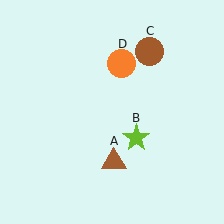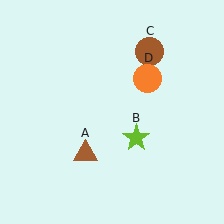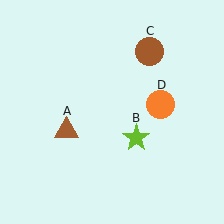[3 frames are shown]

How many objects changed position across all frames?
2 objects changed position: brown triangle (object A), orange circle (object D).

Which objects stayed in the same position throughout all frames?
Lime star (object B) and brown circle (object C) remained stationary.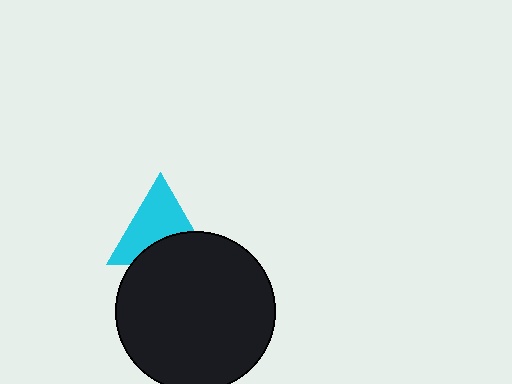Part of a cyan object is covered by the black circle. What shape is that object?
It is a triangle.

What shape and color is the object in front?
The object in front is a black circle.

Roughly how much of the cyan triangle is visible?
About half of it is visible (roughly 63%).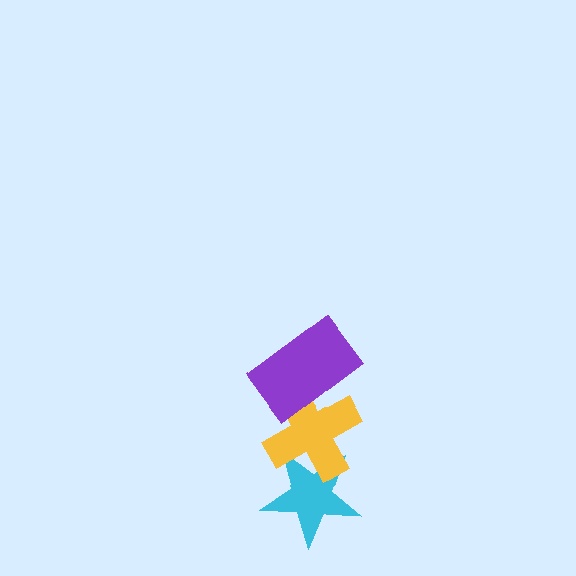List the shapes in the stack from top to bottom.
From top to bottom: the purple rectangle, the yellow cross, the cyan star.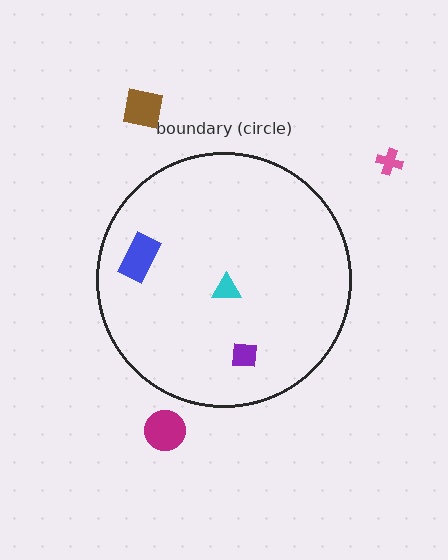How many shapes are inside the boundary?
3 inside, 3 outside.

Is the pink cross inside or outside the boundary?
Outside.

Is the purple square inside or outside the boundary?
Inside.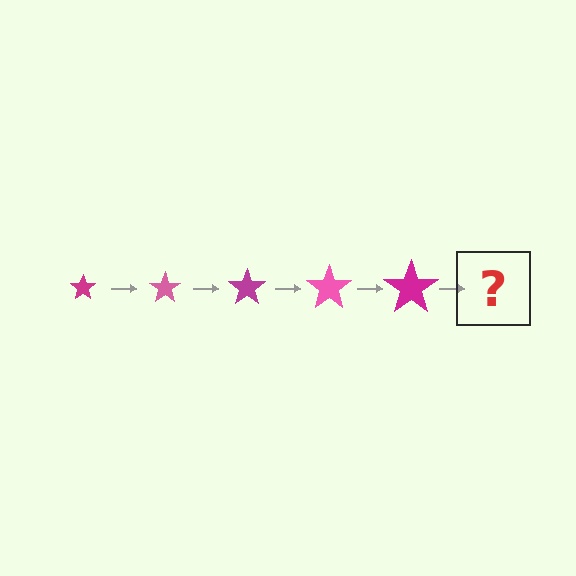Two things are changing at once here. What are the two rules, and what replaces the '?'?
The two rules are that the star grows larger each step and the color cycles through magenta and pink. The '?' should be a pink star, larger than the previous one.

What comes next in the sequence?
The next element should be a pink star, larger than the previous one.